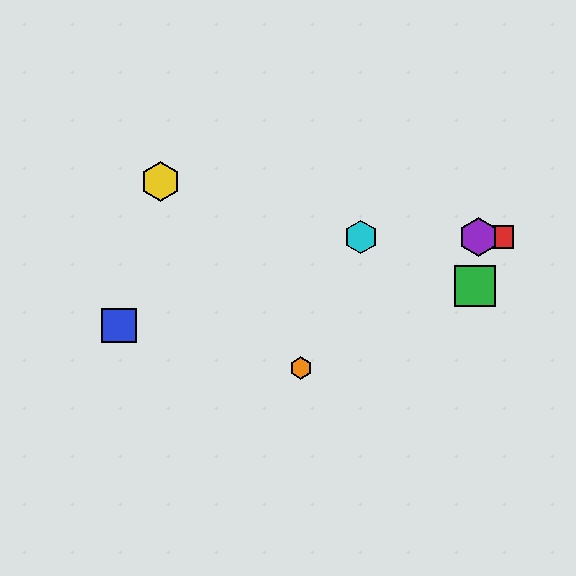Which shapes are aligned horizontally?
The red square, the purple hexagon, the cyan hexagon are aligned horizontally.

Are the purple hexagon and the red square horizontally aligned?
Yes, both are at y≈237.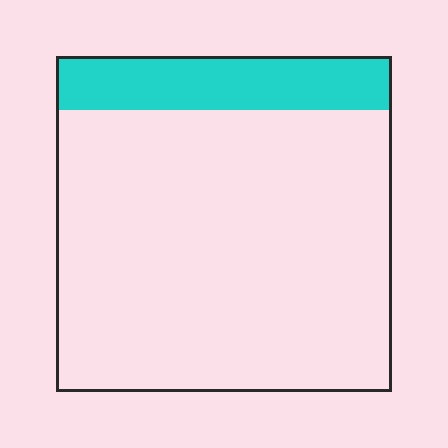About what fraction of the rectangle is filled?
About one sixth (1/6).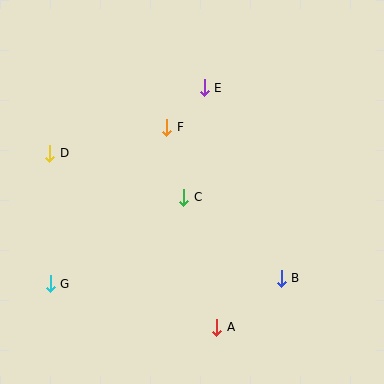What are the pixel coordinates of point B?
Point B is at (281, 278).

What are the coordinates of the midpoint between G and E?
The midpoint between G and E is at (127, 186).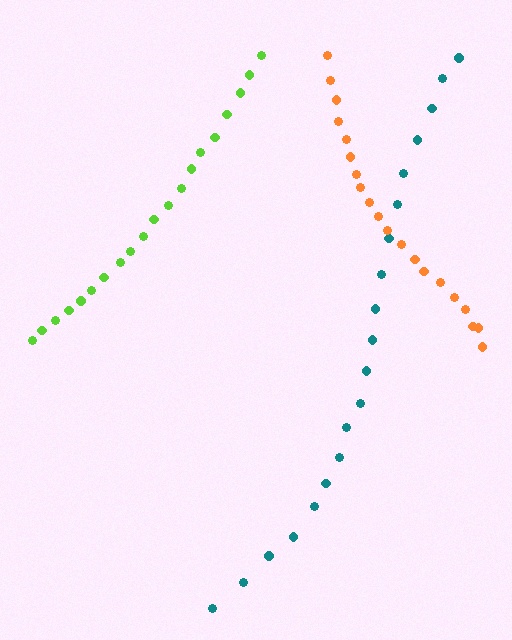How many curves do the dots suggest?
There are 3 distinct paths.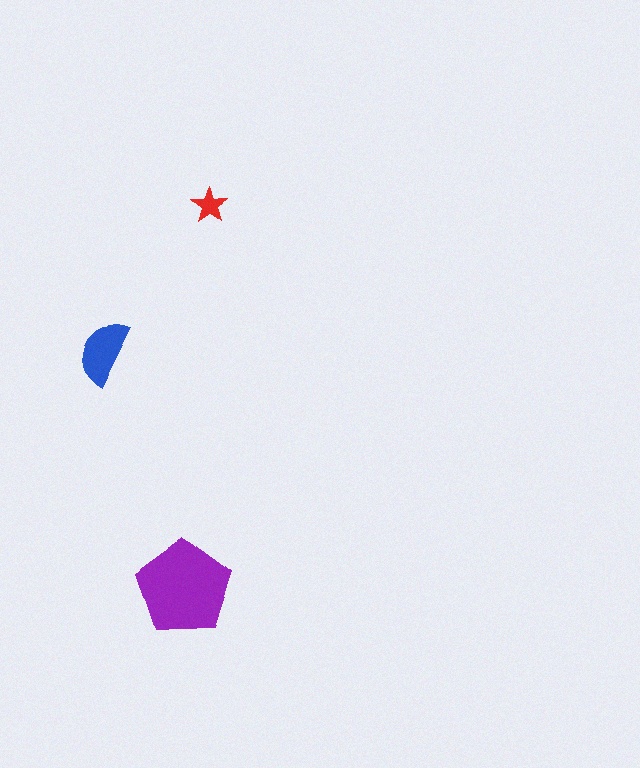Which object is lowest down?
The purple pentagon is bottommost.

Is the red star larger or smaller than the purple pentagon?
Smaller.